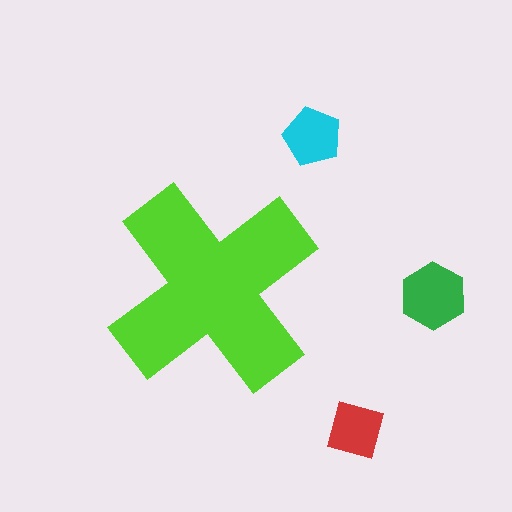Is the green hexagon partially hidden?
No, the green hexagon is fully visible.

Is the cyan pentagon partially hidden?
No, the cyan pentagon is fully visible.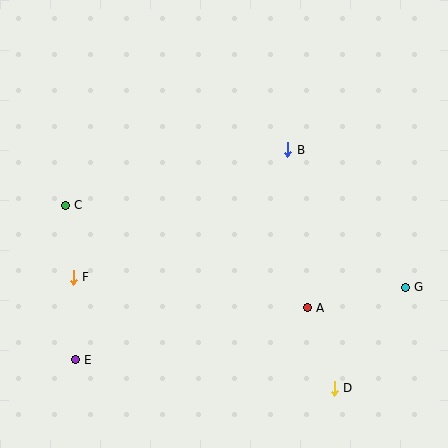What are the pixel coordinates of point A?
Point A is at (307, 308).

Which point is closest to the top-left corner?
Point C is closest to the top-left corner.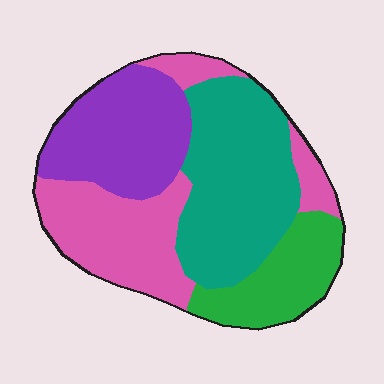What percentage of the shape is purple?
Purple covers 24% of the shape.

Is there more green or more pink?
Pink.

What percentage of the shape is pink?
Pink covers 29% of the shape.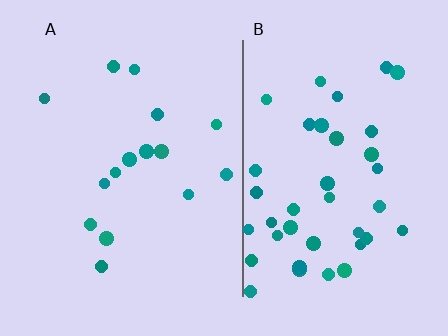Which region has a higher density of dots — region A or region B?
B (the right).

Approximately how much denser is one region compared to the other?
Approximately 2.6× — region B over region A.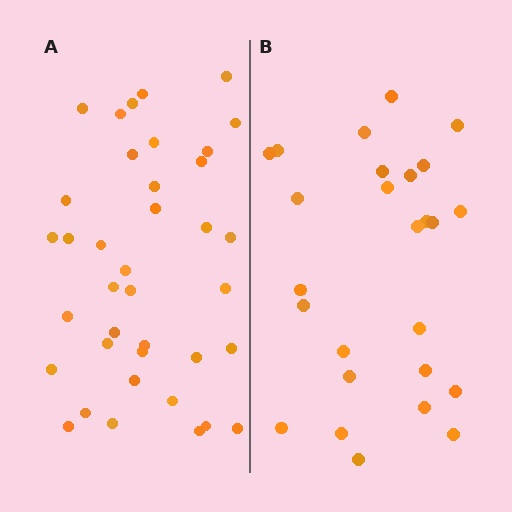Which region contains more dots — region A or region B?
Region A (the left region) has more dots.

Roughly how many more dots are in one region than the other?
Region A has roughly 12 or so more dots than region B.